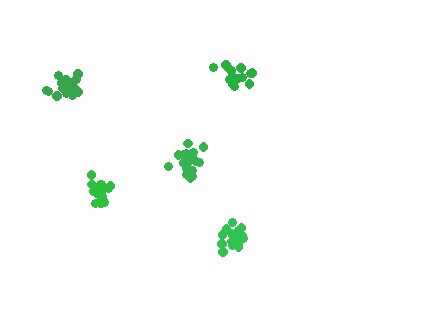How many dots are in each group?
Group 1: 20 dots, Group 2: 17 dots, Group 3: 21 dots, Group 4: 19 dots, Group 5: 18 dots (95 total).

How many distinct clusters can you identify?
There are 5 distinct clusters.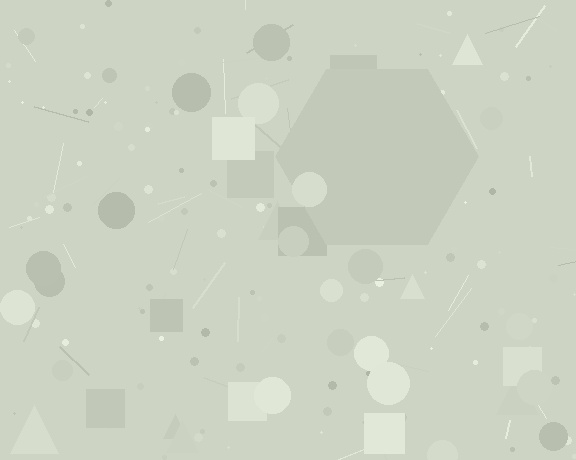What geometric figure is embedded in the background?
A hexagon is embedded in the background.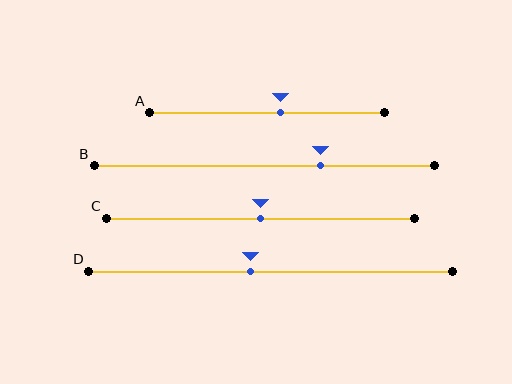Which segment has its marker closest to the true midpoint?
Segment C has its marker closest to the true midpoint.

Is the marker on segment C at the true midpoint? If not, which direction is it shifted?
Yes, the marker on segment C is at the true midpoint.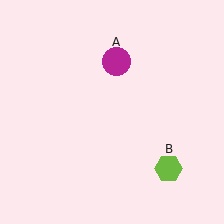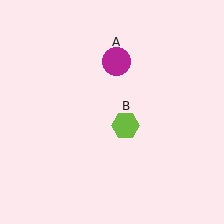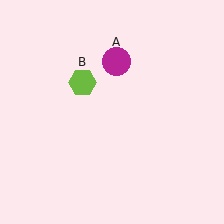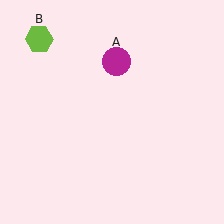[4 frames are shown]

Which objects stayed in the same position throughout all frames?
Magenta circle (object A) remained stationary.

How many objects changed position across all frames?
1 object changed position: lime hexagon (object B).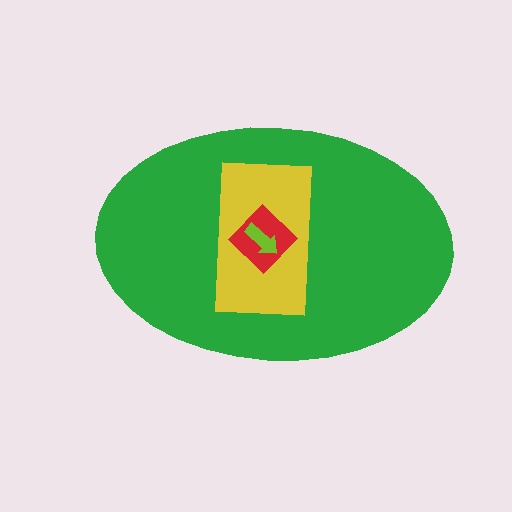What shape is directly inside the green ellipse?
The yellow rectangle.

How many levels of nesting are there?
4.